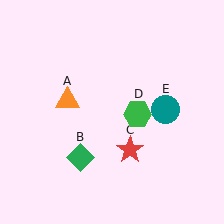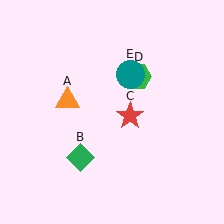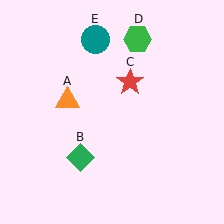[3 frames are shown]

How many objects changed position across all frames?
3 objects changed position: red star (object C), green hexagon (object D), teal circle (object E).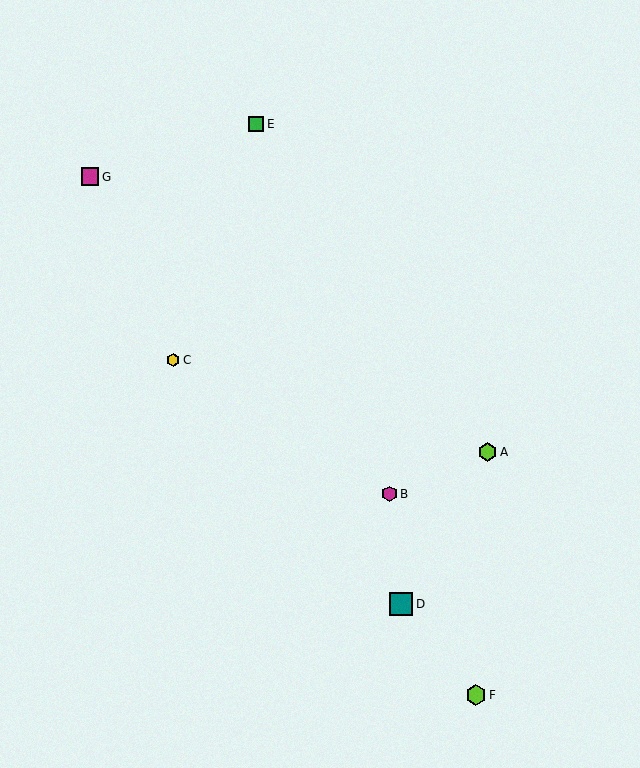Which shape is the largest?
The teal square (labeled D) is the largest.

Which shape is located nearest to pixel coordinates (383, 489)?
The magenta hexagon (labeled B) at (389, 494) is nearest to that location.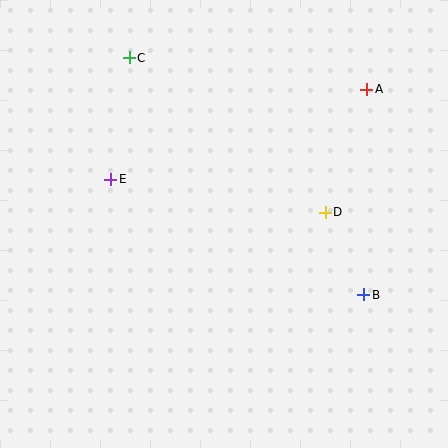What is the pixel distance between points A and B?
The distance between A and B is 206 pixels.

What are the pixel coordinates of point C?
Point C is at (129, 58).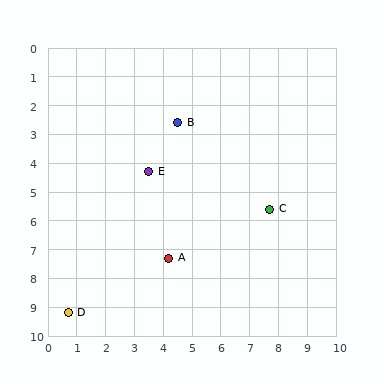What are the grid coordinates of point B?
Point B is at approximately (4.5, 2.6).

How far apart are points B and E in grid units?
Points B and E are about 2.0 grid units apart.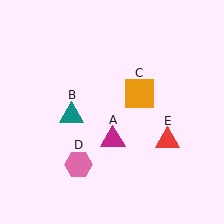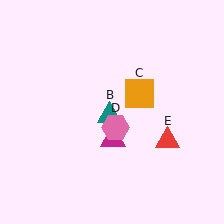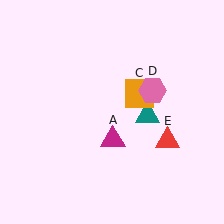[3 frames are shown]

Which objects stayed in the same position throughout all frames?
Magenta triangle (object A) and orange square (object C) and red triangle (object E) remained stationary.